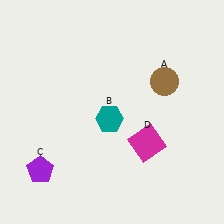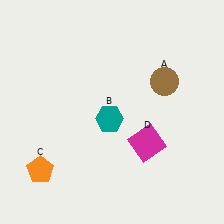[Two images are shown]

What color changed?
The pentagon (C) changed from purple in Image 1 to orange in Image 2.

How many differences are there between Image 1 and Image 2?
There is 1 difference between the two images.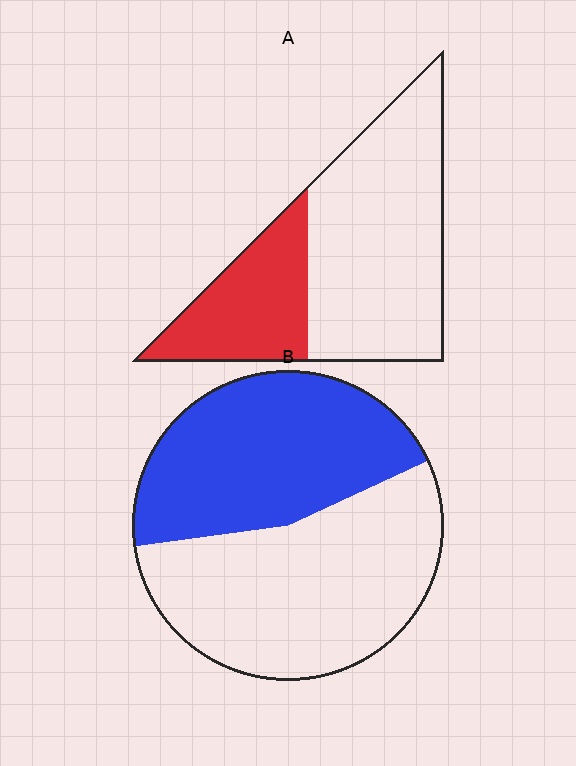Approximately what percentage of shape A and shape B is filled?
A is approximately 30% and B is approximately 45%.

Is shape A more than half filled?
No.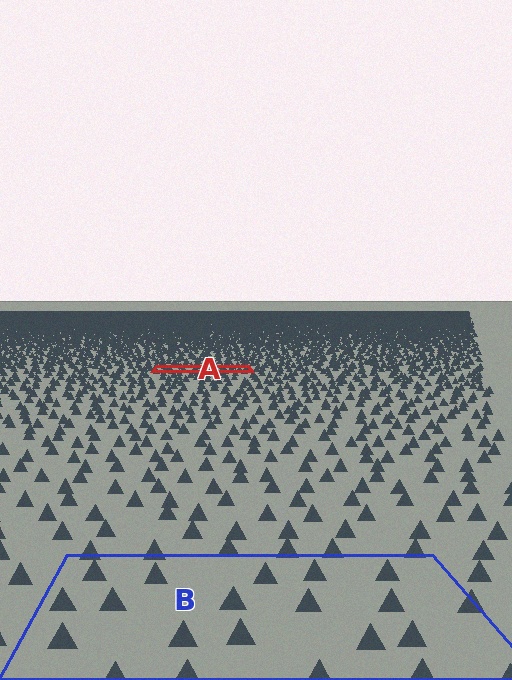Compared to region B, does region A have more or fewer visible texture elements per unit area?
Region A has more texture elements per unit area — they are packed more densely because it is farther away.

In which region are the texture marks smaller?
The texture marks are smaller in region A, because it is farther away.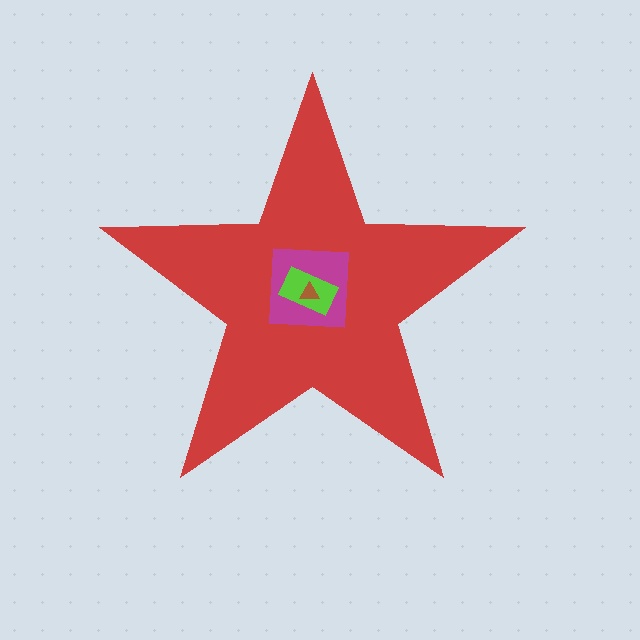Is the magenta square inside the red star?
Yes.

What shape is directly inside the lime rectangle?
The brown triangle.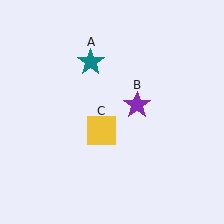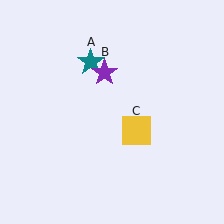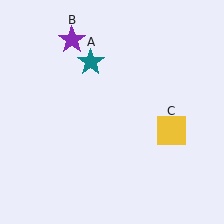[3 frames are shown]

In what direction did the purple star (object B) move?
The purple star (object B) moved up and to the left.